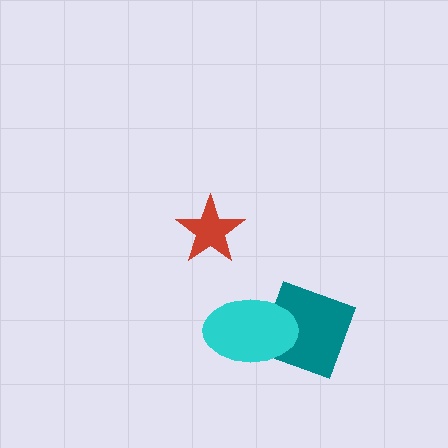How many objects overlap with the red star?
0 objects overlap with the red star.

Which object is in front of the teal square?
The cyan ellipse is in front of the teal square.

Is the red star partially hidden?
No, no other shape covers it.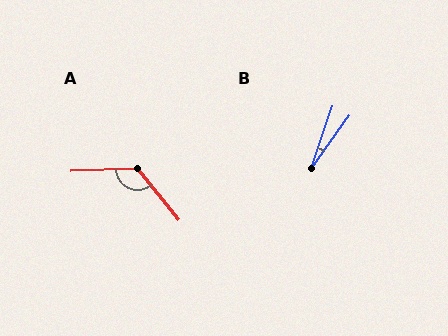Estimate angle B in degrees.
Approximately 17 degrees.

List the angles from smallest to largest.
B (17°), A (127°).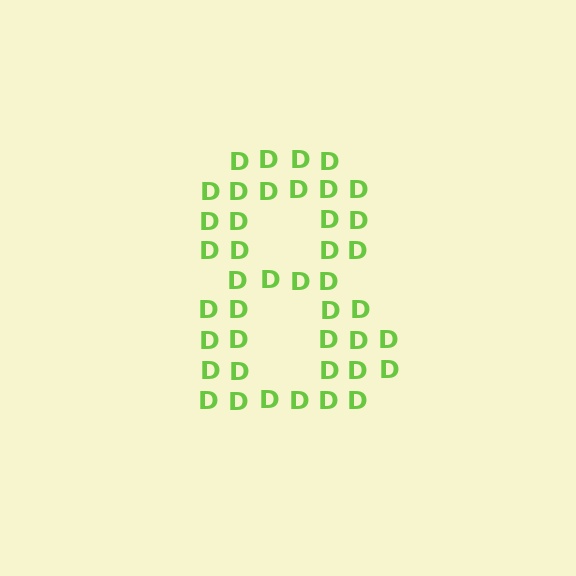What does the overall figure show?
The overall figure shows the digit 8.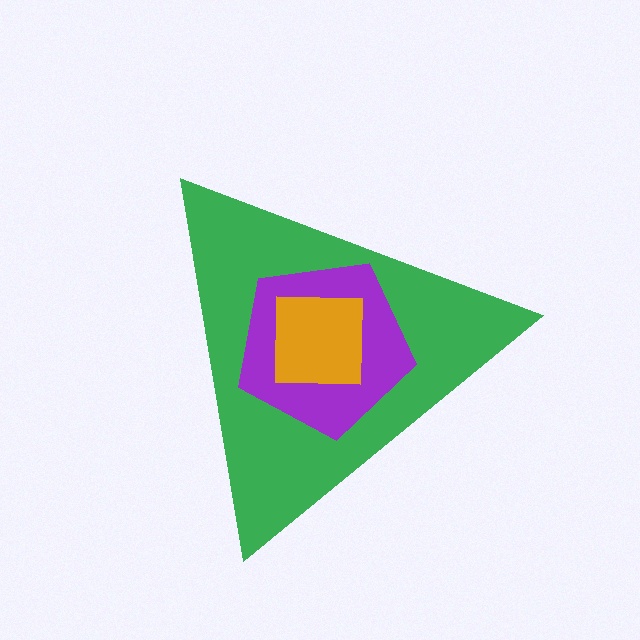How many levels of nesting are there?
3.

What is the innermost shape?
The orange square.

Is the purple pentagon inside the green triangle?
Yes.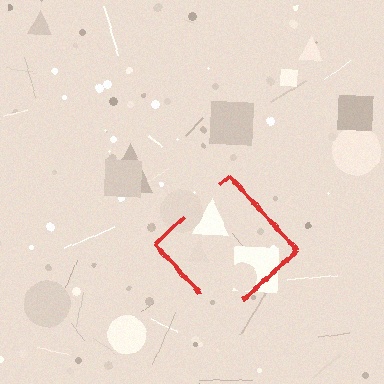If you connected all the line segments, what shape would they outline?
They would outline a diamond.